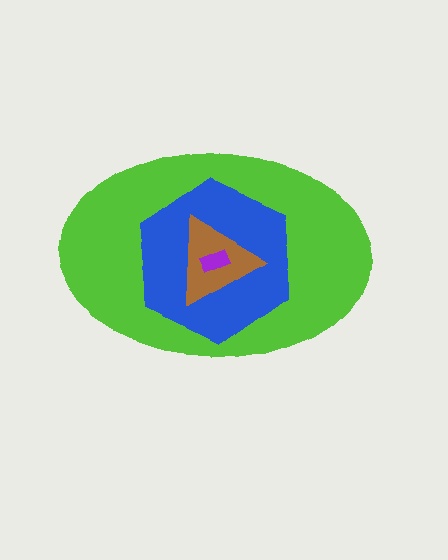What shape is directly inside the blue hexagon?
The brown triangle.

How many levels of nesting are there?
4.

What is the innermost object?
The purple rectangle.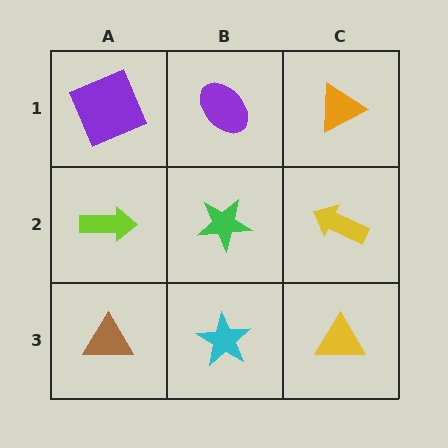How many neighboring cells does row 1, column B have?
3.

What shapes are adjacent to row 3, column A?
A lime arrow (row 2, column A), a cyan star (row 3, column B).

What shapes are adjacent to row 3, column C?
A yellow arrow (row 2, column C), a cyan star (row 3, column B).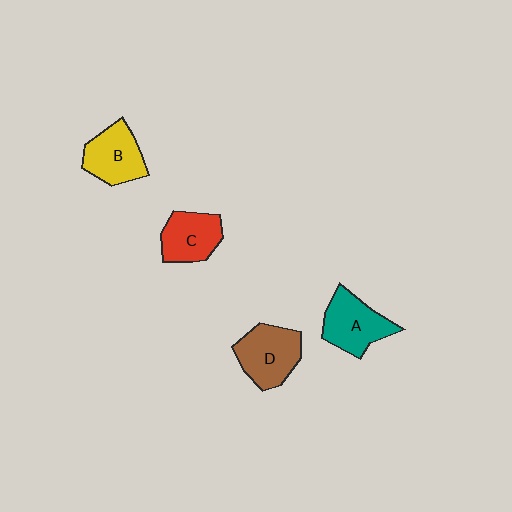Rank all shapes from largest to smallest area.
From largest to smallest: D (brown), A (teal), B (yellow), C (red).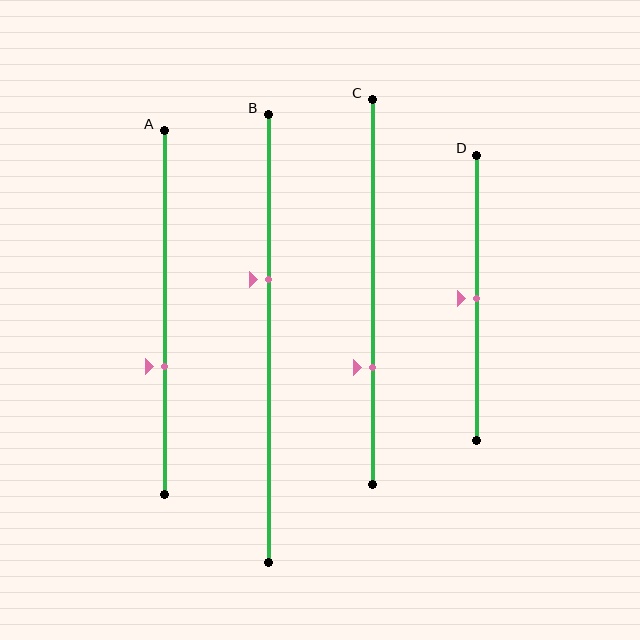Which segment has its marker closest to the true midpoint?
Segment D has its marker closest to the true midpoint.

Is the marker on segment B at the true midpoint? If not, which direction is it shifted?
No, the marker on segment B is shifted upward by about 13% of the segment length.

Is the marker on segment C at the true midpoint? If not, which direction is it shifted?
No, the marker on segment C is shifted downward by about 20% of the segment length.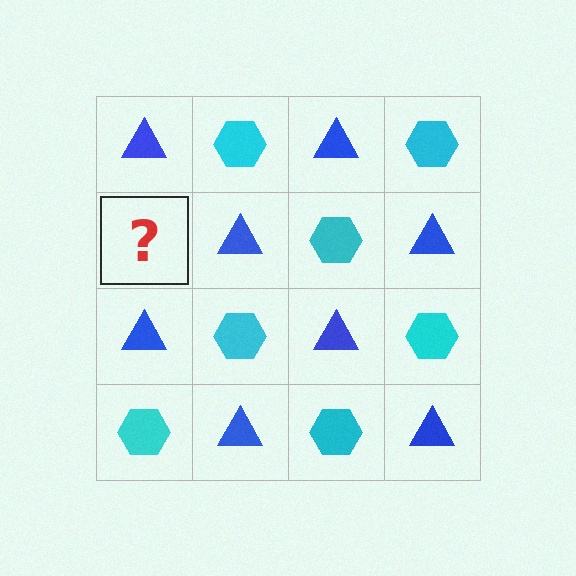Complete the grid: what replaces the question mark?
The question mark should be replaced with a cyan hexagon.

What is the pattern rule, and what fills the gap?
The rule is that it alternates blue triangle and cyan hexagon in a checkerboard pattern. The gap should be filled with a cyan hexagon.